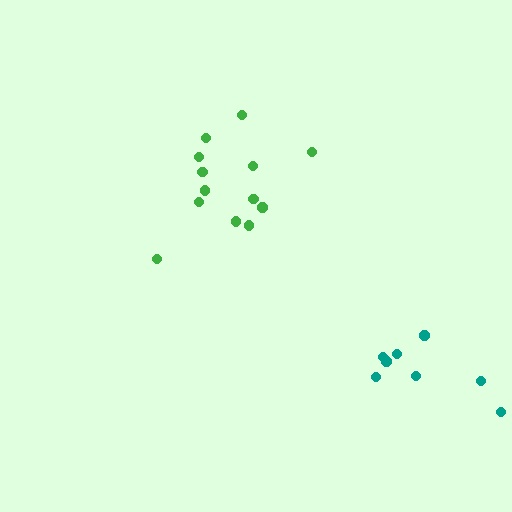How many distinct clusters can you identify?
There are 2 distinct clusters.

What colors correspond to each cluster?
The clusters are colored: green, teal.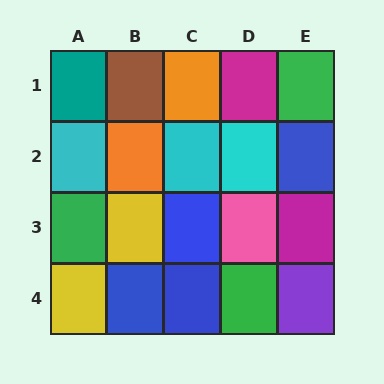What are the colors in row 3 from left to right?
Green, yellow, blue, pink, magenta.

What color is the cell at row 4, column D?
Green.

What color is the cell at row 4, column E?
Purple.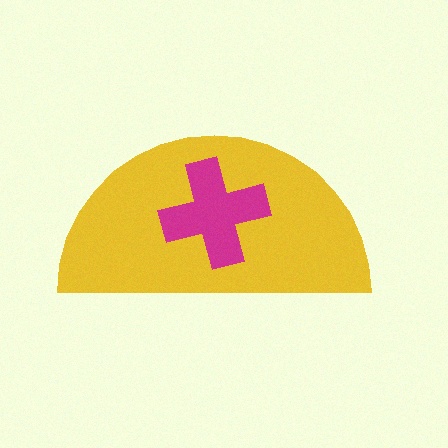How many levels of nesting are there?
2.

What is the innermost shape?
The magenta cross.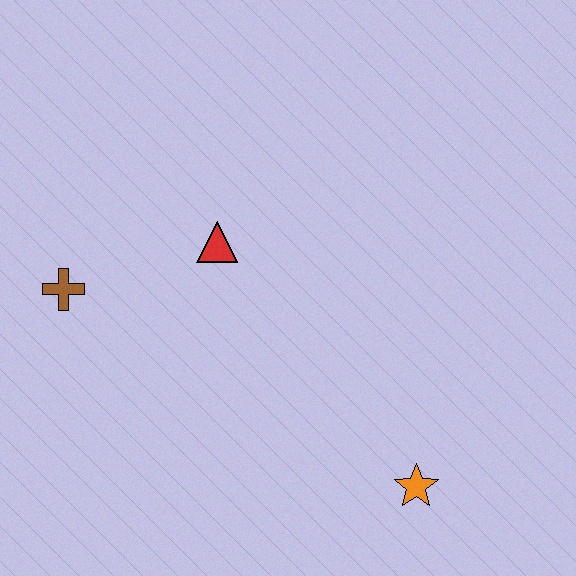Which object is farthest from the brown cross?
The orange star is farthest from the brown cross.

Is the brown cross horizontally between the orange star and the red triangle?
No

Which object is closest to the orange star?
The red triangle is closest to the orange star.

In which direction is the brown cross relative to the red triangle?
The brown cross is to the left of the red triangle.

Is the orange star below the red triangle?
Yes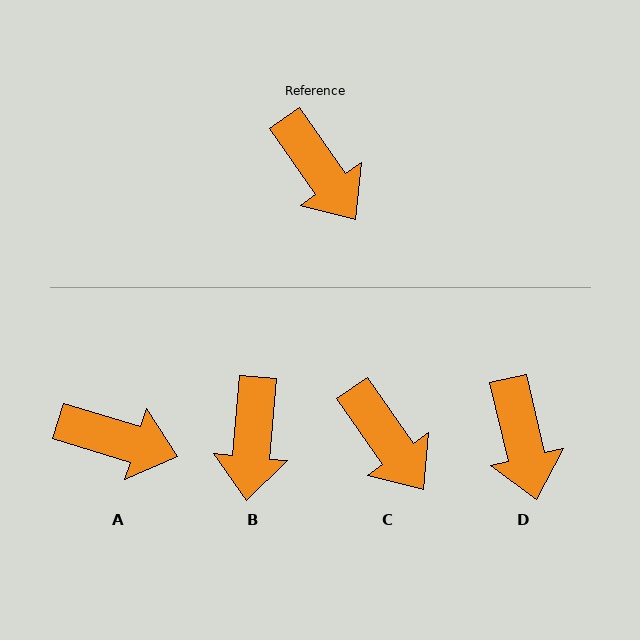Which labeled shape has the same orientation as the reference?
C.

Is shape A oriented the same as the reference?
No, it is off by about 39 degrees.